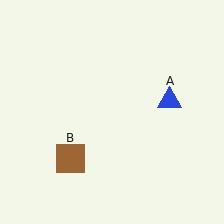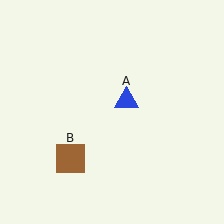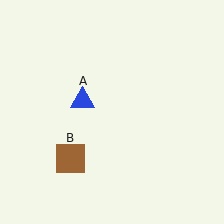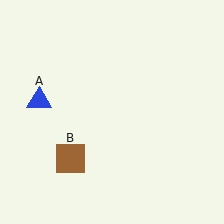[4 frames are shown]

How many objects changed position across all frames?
1 object changed position: blue triangle (object A).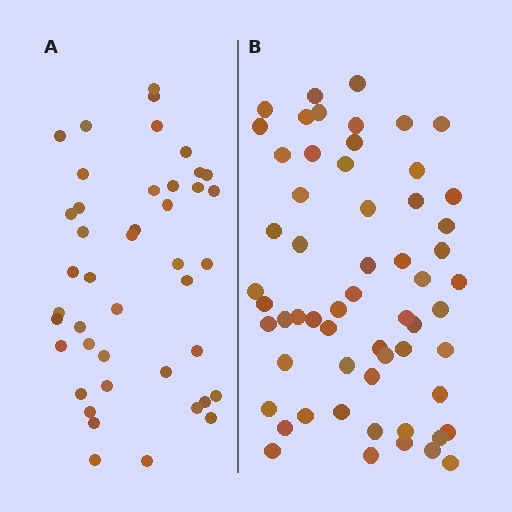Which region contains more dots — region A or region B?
Region B (the right region) has more dots.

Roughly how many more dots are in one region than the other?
Region B has approximately 15 more dots than region A.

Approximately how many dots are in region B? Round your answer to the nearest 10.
About 60 dots. (The exact count is 59, which rounds to 60.)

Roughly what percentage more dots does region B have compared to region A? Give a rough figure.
About 35% more.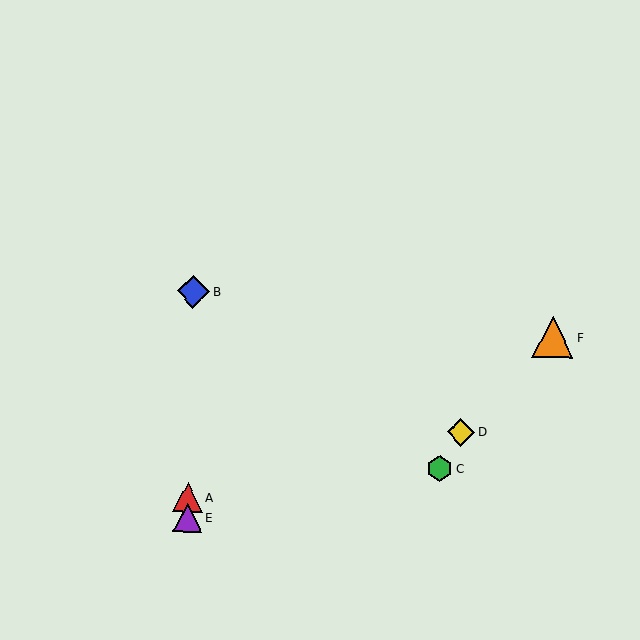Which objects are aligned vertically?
Objects A, B, E are aligned vertically.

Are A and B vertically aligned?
Yes, both are at x≈188.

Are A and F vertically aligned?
No, A is at x≈188 and F is at x≈553.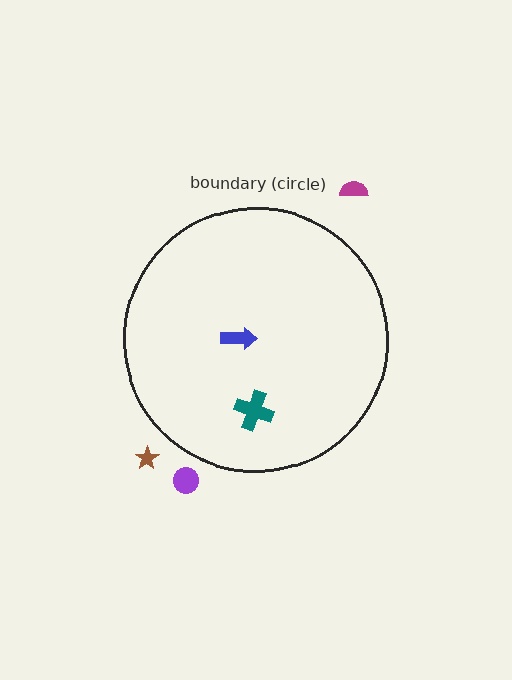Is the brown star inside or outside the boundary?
Outside.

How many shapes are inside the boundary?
2 inside, 3 outside.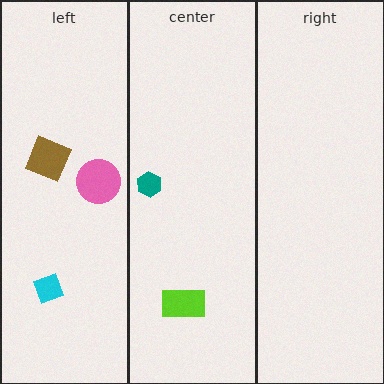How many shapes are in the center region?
2.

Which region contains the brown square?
The left region.